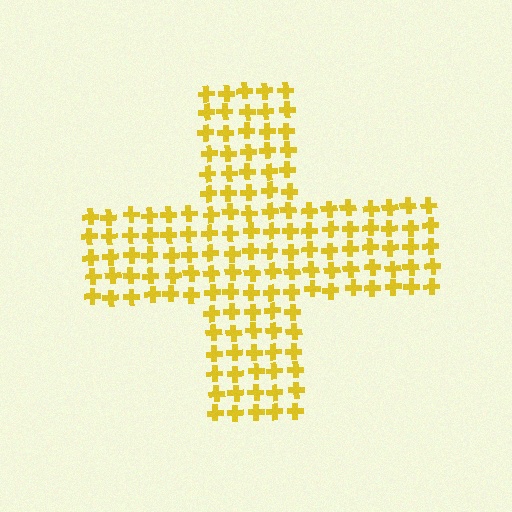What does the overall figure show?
The overall figure shows a cross.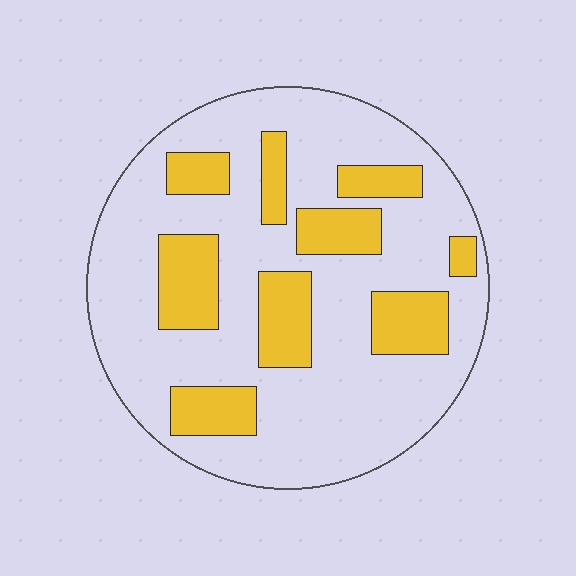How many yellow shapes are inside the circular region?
9.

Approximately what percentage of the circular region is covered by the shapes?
Approximately 25%.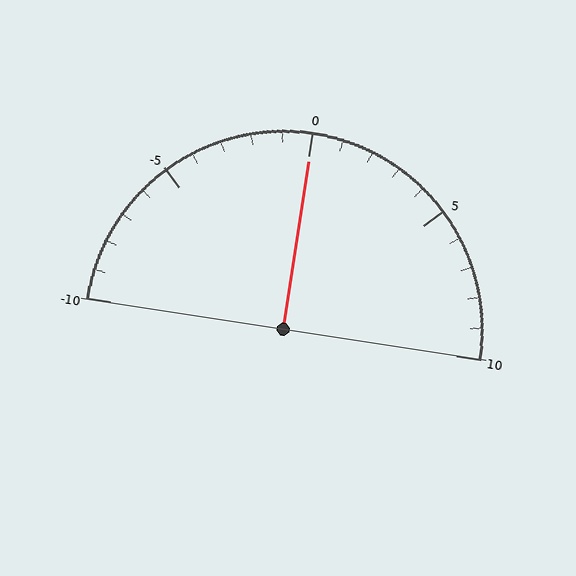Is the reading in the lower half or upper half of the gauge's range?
The reading is in the upper half of the range (-10 to 10).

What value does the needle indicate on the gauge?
The needle indicates approximately 0.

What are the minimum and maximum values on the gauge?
The gauge ranges from -10 to 10.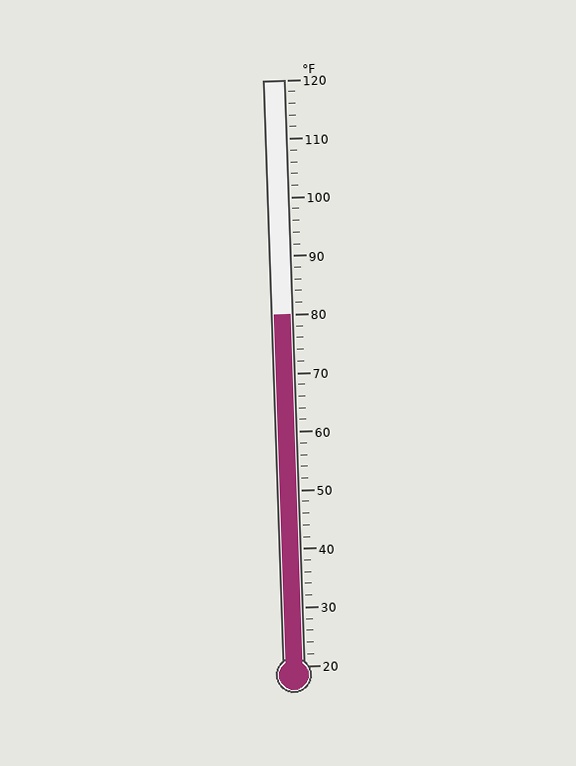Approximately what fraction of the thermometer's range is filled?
The thermometer is filled to approximately 60% of its range.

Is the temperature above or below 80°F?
The temperature is at 80°F.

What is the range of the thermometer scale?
The thermometer scale ranges from 20°F to 120°F.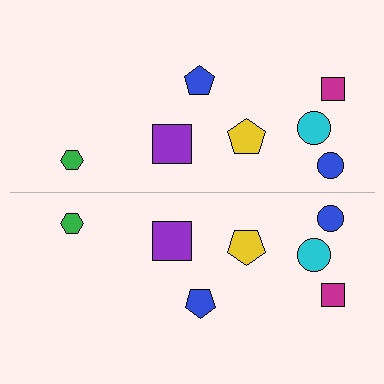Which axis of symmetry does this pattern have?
The pattern has a horizontal axis of symmetry running through the center of the image.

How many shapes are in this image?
There are 14 shapes in this image.